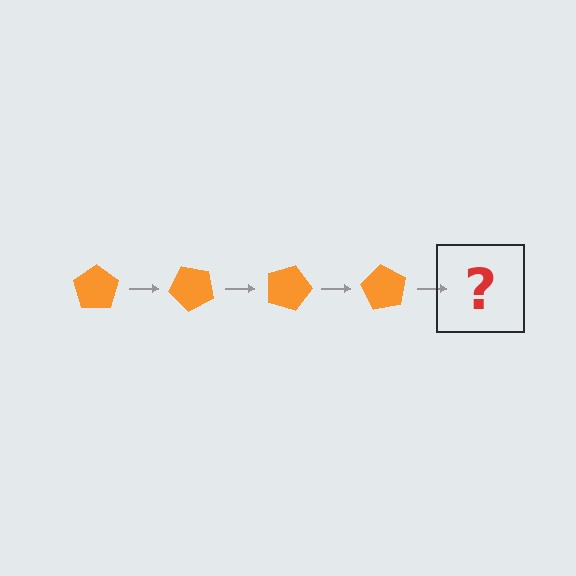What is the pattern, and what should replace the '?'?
The pattern is that the pentagon rotates 45 degrees each step. The '?' should be an orange pentagon rotated 180 degrees.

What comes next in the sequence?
The next element should be an orange pentagon rotated 180 degrees.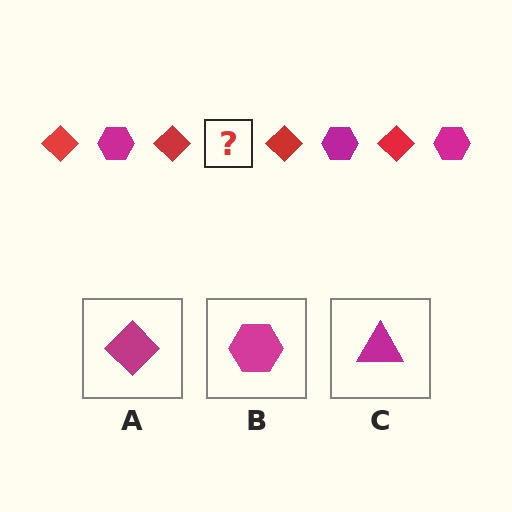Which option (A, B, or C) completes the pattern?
B.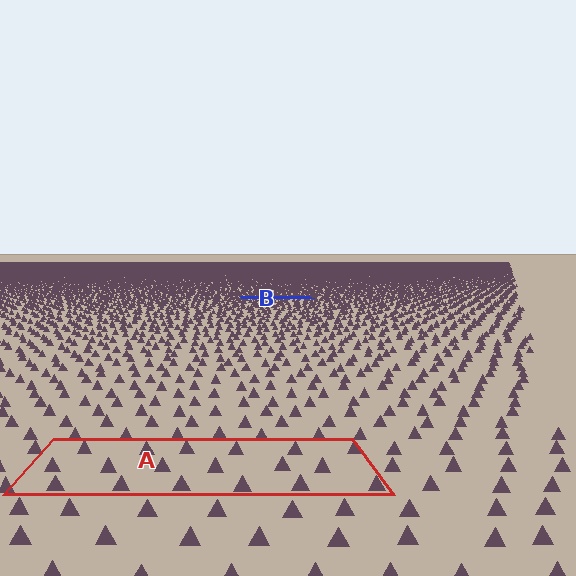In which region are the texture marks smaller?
The texture marks are smaller in region B, because it is farther away.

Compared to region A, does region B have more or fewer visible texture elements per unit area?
Region B has more texture elements per unit area — they are packed more densely because it is farther away.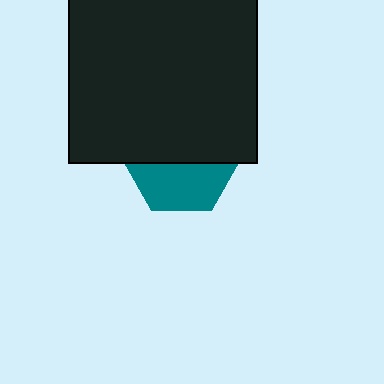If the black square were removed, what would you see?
You would see the complete teal hexagon.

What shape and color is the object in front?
The object in front is a black square.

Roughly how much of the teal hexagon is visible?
About half of it is visible (roughly 45%).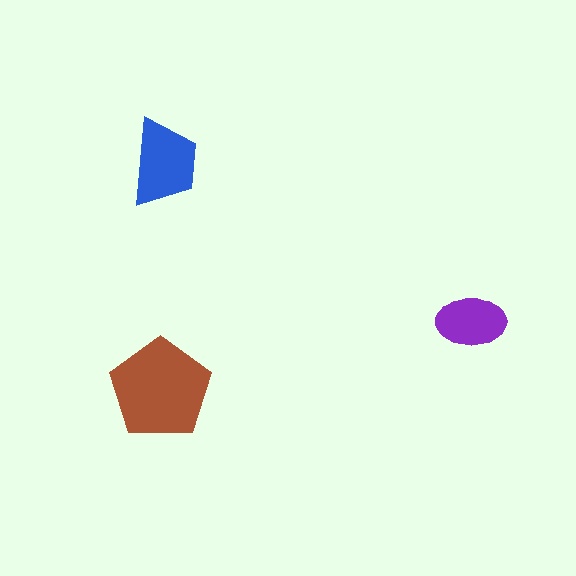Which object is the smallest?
The purple ellipse.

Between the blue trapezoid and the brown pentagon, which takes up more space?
The brown pentagon.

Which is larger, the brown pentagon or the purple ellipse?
The brown pentagon.